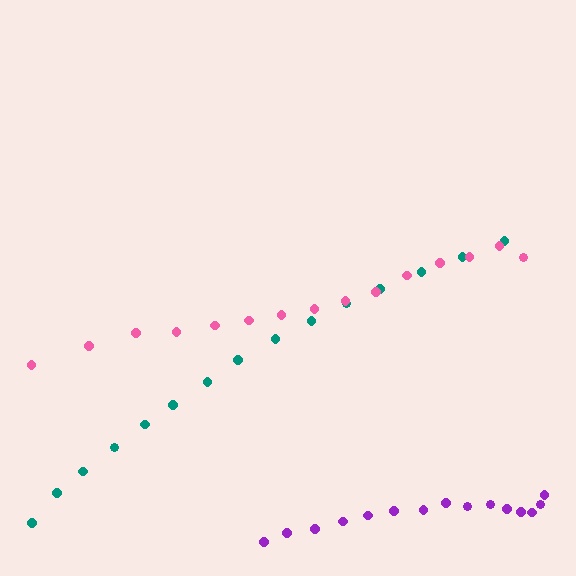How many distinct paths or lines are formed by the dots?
There are 3 distinct paths.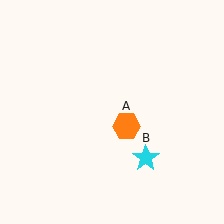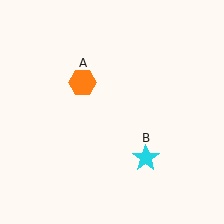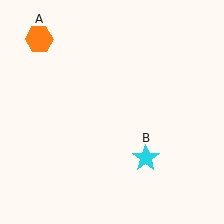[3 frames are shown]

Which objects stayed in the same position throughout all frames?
Cyan star (object B) remained stationary.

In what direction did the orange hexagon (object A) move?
The orange hexagon (object A) moved up and to the left.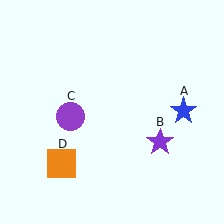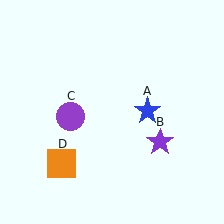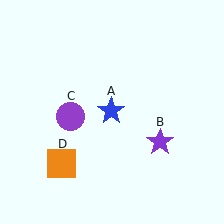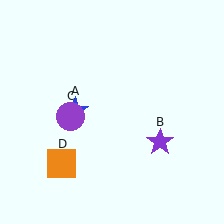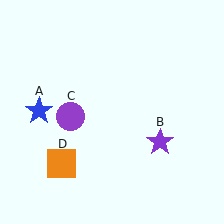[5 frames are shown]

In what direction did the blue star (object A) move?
The blue star (object A) moved left.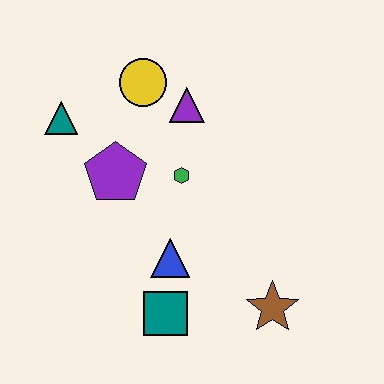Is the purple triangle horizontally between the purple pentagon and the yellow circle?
No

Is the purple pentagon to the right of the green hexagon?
No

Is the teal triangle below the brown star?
No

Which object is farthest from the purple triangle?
The brown star is farthest from the purple triangle.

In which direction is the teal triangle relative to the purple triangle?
The teal triangle is to the left of the purple triangle.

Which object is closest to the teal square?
The blue triangle is closest to the teal square.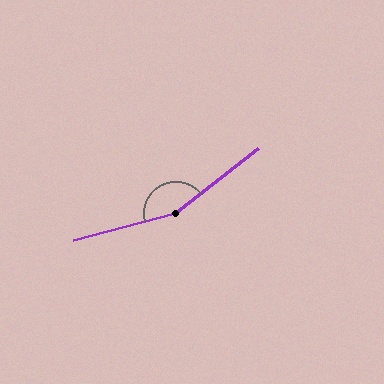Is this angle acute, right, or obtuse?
It is obtuse.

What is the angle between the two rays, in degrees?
Approximately 156 degrees.